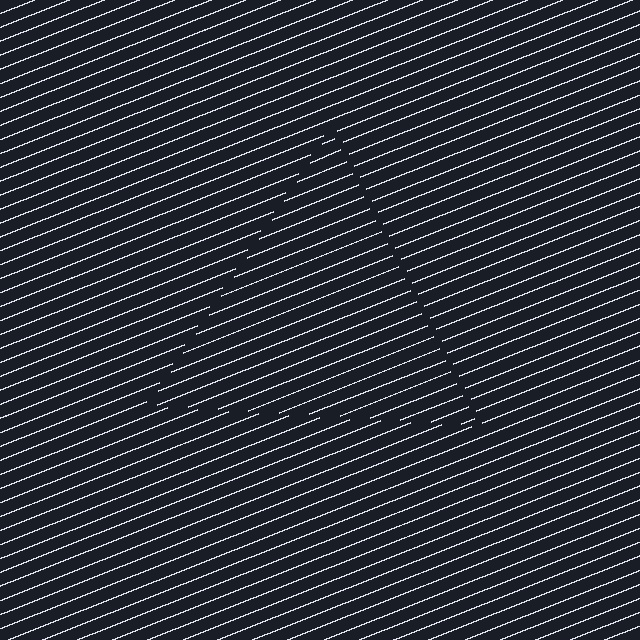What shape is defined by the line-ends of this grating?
An illusory triangle. The interior of the shape contains the same grating, shifted by half a period — the contour is defined by the phase discontinuity where line-ends from the inner and outer gratings abut.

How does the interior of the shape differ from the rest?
The interior of the shape contains the same grating, shifted by half a period — the contour is defined by the phase discontinuity where line-ends from the inner and outer gratings abut.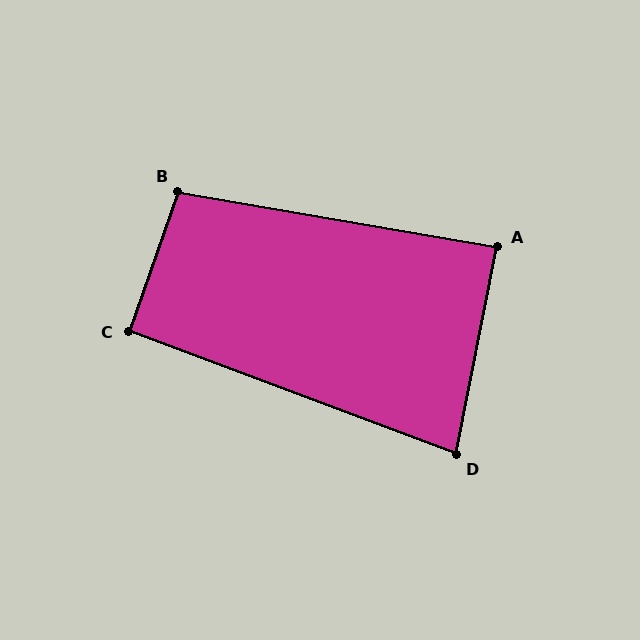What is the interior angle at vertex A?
Approximately 89 degrees (approximately right).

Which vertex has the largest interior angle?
B, at approximately 99 degrees.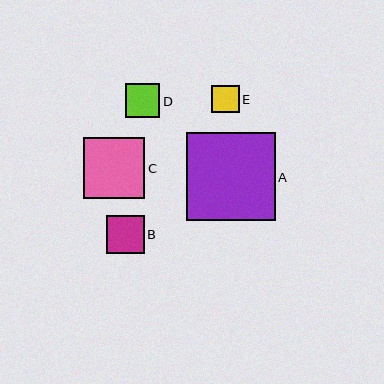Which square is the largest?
Square A is the largest with a size of approximately 88 pixels.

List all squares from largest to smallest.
From largest to smallest: A, C, B, D, E.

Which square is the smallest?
Square E is the smallest with a size of approximately 27 pixels.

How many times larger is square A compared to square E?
Square A is approximately 3.2 times the size of square E.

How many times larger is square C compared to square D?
Square C is approximately 1.8 times the size of square D.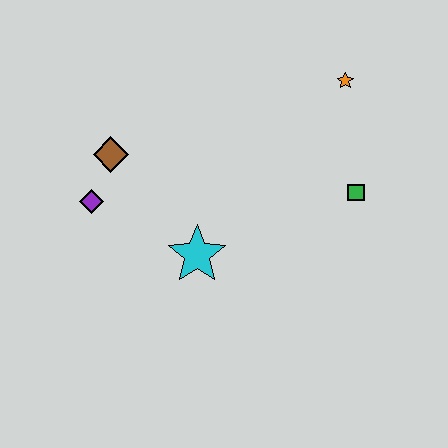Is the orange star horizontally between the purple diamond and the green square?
Yes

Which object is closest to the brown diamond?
The purple diamond is closest to the brown diamond.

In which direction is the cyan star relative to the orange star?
The cyan star is below the orange star.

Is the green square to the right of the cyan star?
Yes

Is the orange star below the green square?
No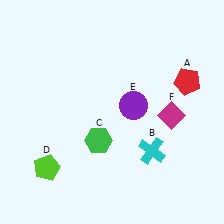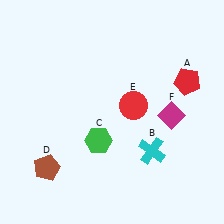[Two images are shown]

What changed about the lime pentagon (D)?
In Image 1, D is lime. In Image 2, it changed to brown.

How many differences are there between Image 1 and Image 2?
There are 2 differences between the two images.